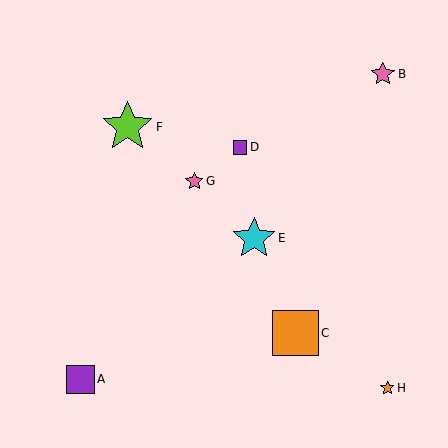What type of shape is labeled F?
Shape F is a lime star.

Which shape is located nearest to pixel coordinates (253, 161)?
The purple square (labeled D) at (240, 147) is nearest to that location.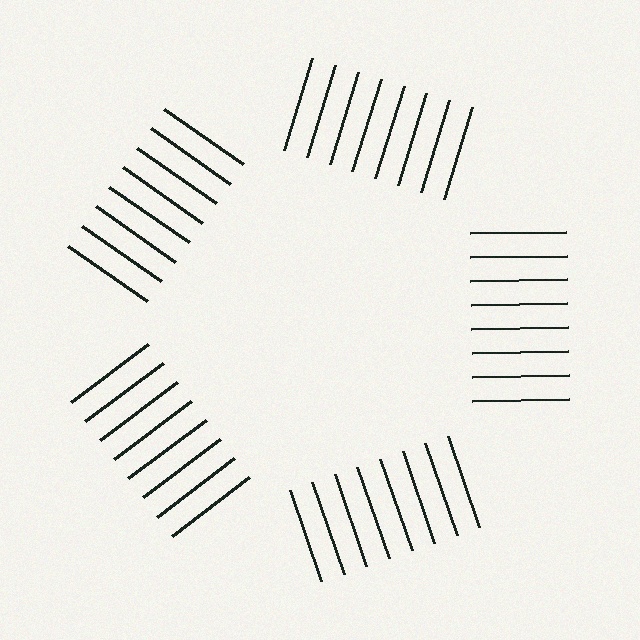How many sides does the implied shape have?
5 sides — the line-ends trace a pentagon.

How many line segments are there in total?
40 — 8 along each of the 5 edges.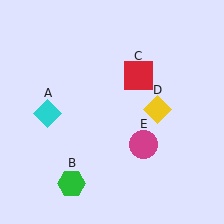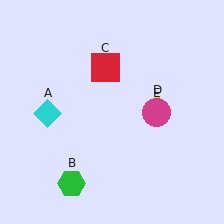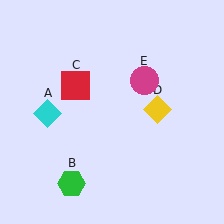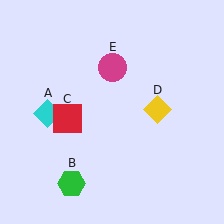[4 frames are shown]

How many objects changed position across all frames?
2 objects changed position: red square (object C), magenta circle (object E).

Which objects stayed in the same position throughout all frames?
Cyan diamond (object A) and green hexagon (object B) and yellow diamond (object D) remained stationary.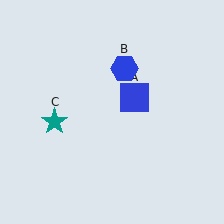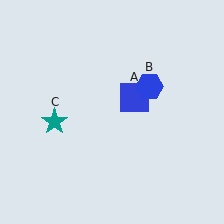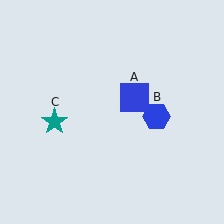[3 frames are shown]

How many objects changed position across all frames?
1 object changed position: blue hexagon (object B).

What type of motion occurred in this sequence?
The blue hexagon (object B) rotated clockwise around the center of the scene.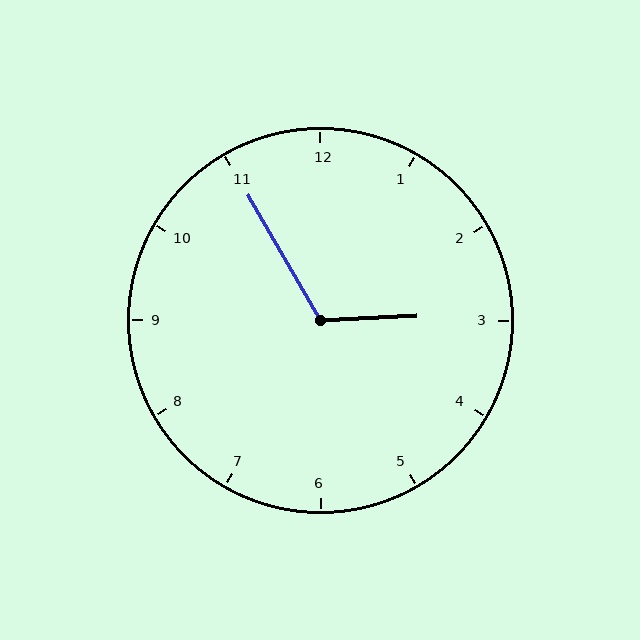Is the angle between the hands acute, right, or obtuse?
It is obtuse.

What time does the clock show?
2:55.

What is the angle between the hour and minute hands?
Approximately 118 degrees.